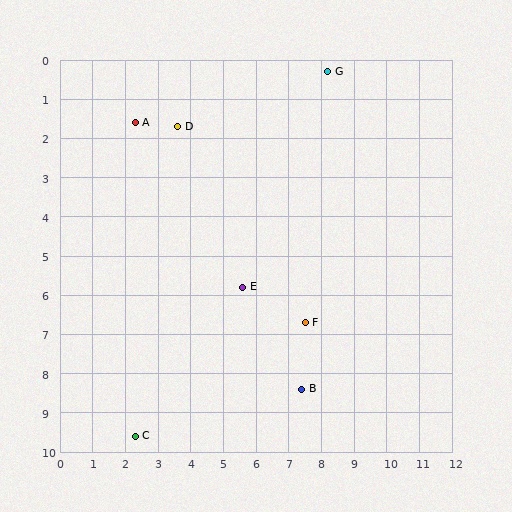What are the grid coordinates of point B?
Point B is at approximately (7.4, 8.4).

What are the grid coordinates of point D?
Point D is at approximately (3.6, 1.7).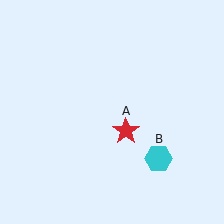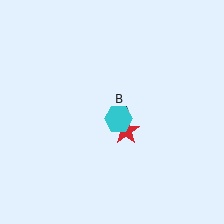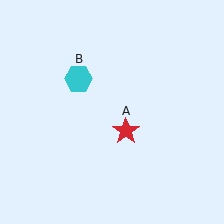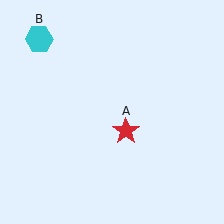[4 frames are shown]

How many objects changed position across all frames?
1 object changed position: cyan hexagon (object B).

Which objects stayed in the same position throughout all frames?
Red star (object A) remained stationary.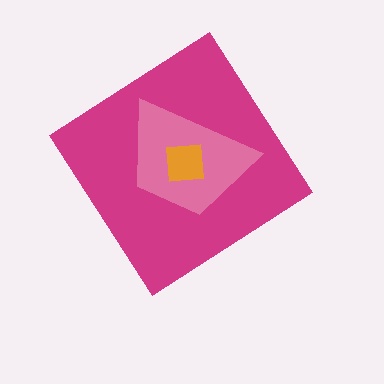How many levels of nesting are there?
3.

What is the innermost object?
The orange square.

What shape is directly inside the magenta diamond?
The pink trapezoid.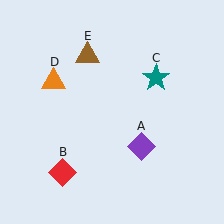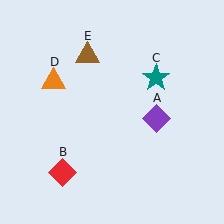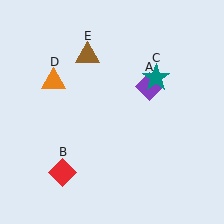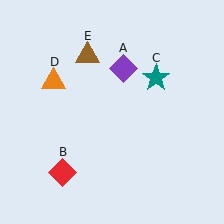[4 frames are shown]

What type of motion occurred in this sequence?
The purple diamond (object A) rotated counterclockwise around the center of the scene.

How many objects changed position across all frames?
1 object changed position: purple diamond (object A).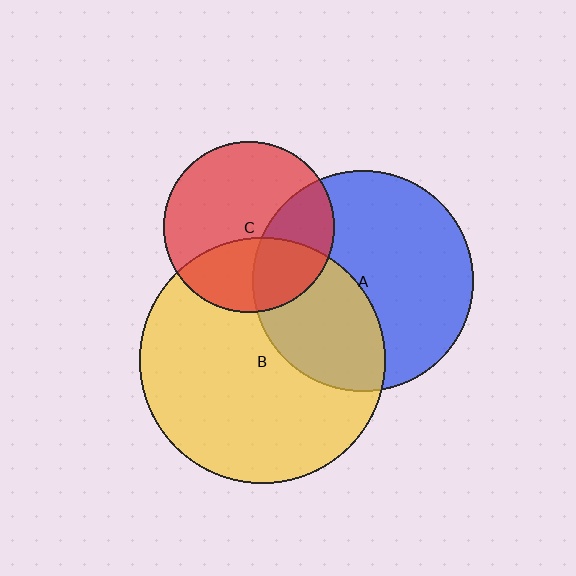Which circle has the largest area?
Circle B (yellow).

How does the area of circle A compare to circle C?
Approximately 1.7 times.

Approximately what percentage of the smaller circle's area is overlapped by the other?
Approximately 40%.